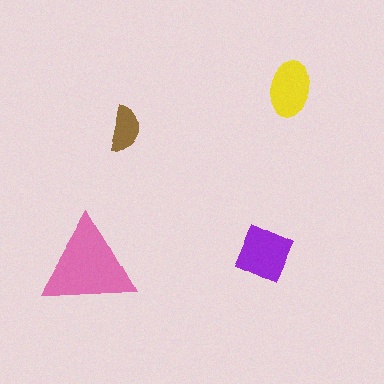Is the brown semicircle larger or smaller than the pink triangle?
Smaller.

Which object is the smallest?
The brown semicircle.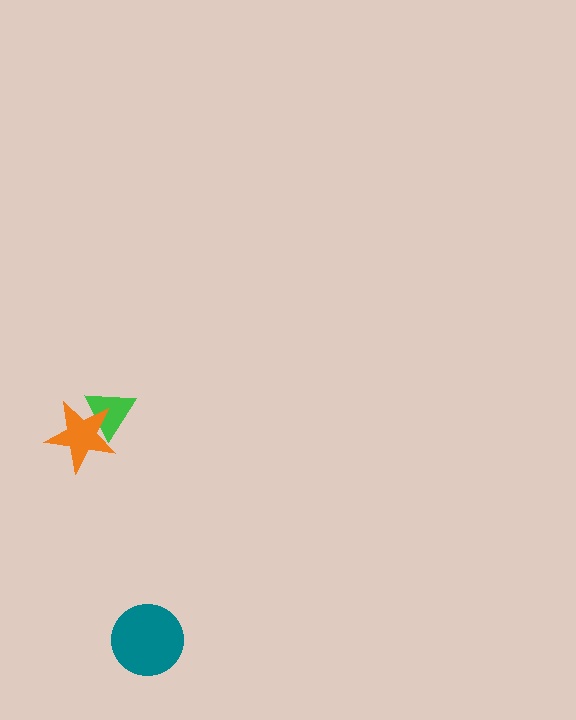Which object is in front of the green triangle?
The orange star is in front of the green triangle.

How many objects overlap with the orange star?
1 object overlaps with the orange star.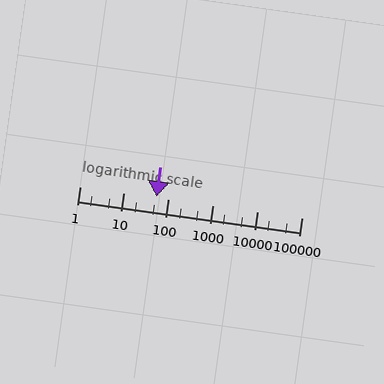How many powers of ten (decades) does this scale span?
The scale spans 5 decades, from 1 to 100000.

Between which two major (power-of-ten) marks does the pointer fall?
The pointer is between 10 and 100.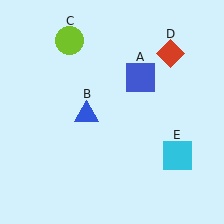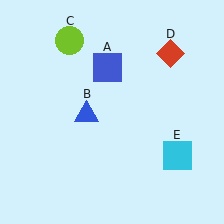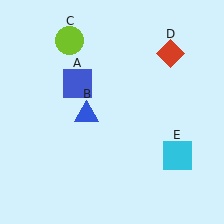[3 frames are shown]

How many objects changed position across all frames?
1 object changed position: blue square (object A).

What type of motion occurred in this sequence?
The blue square (object A) rotated counterclockwise around the center of the scene.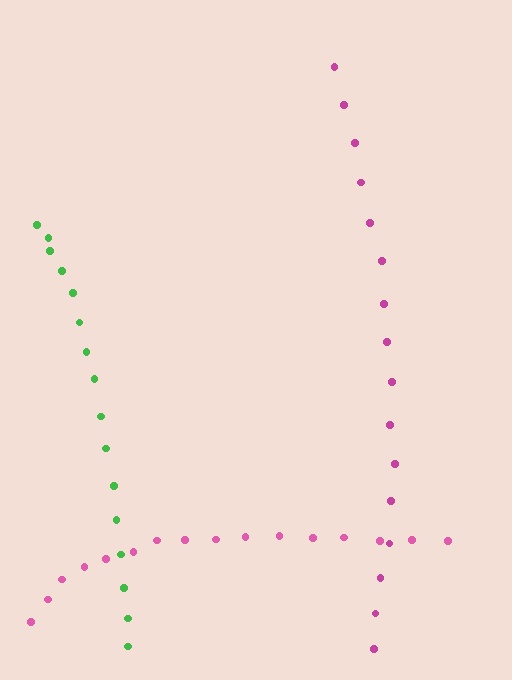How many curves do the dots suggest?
There are 3 distinct paths.